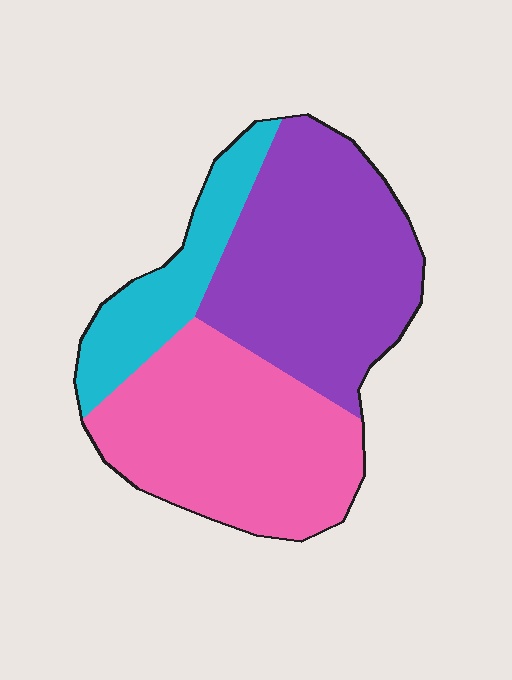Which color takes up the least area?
Cyan, at roughly 15%.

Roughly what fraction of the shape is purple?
Purple covers about 40% of the shape.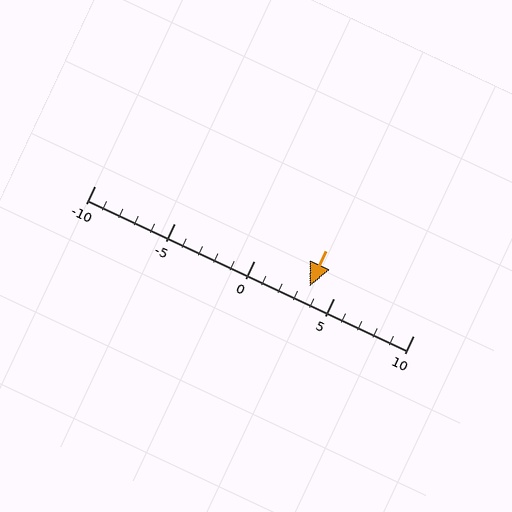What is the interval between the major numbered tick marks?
The major tick marks are spaced 5 units apart.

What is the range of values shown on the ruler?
The ruler shows values from -10 to 10.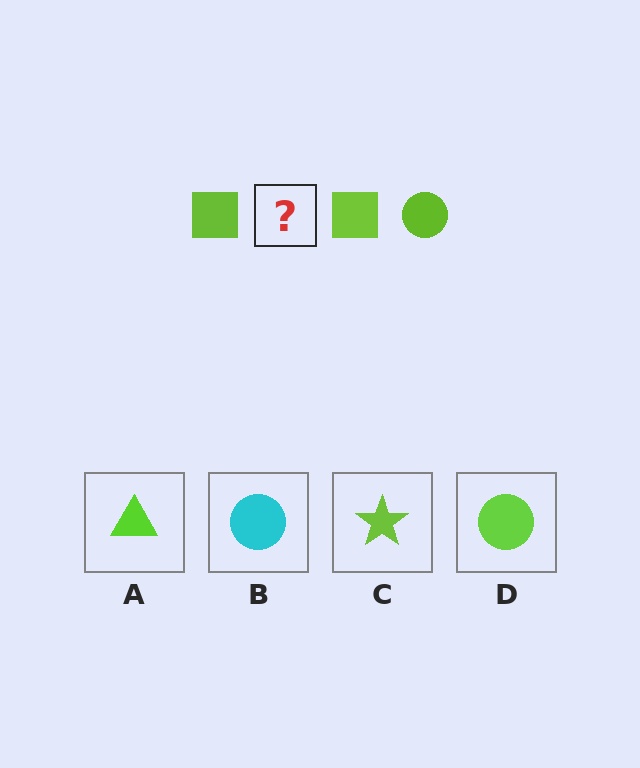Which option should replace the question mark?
Option D.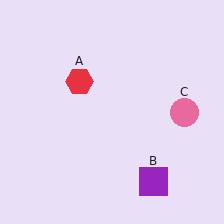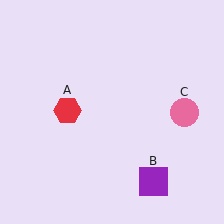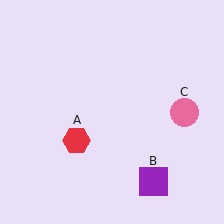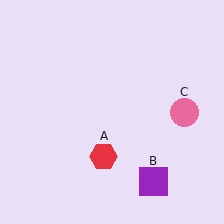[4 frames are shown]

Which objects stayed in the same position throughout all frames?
Purple square (object B) and pink circle (object C) remained stationary.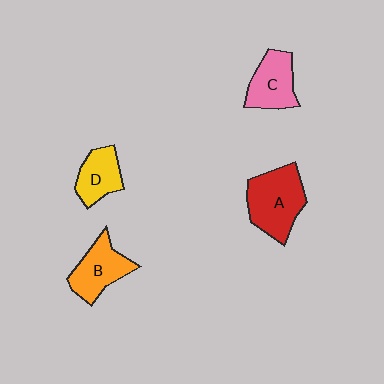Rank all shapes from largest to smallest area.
From largest to smallest: A (red), B (orange), C (pink), D (yellow).